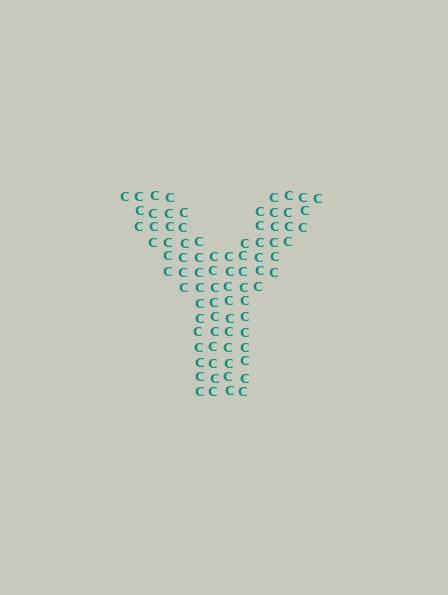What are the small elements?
The small elements are letter C's.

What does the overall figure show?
The overall figure shows the letter Y.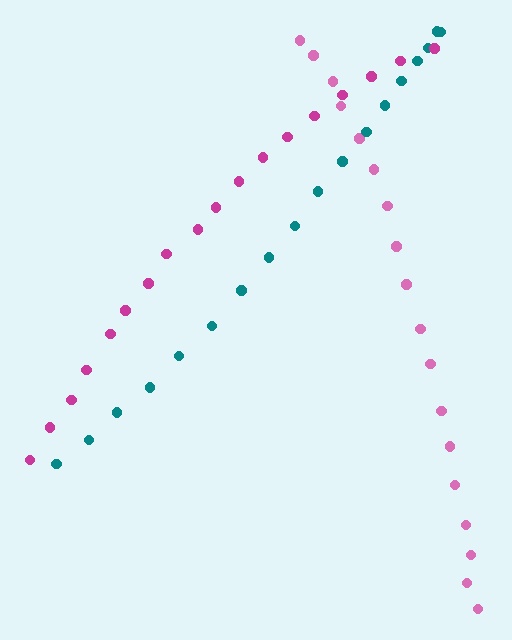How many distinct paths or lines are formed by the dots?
There are 3 distinct paths.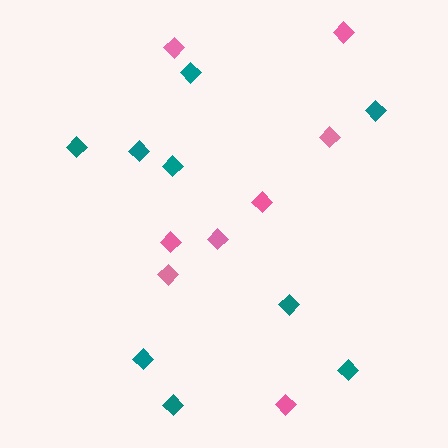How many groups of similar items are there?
There are 2 groups: one group of pink diamonds (8) and one group of teal diamonds (9).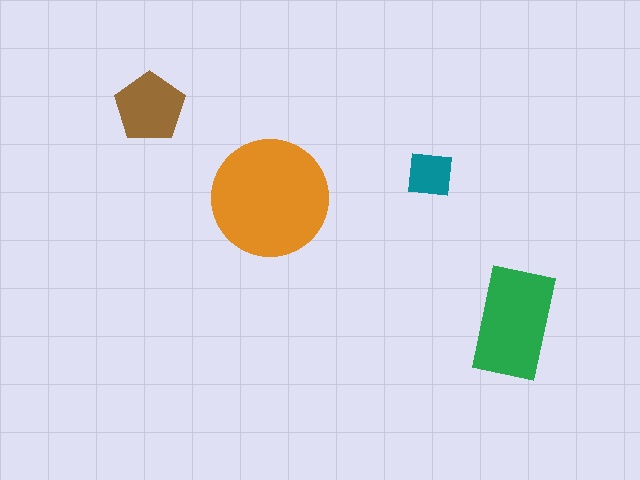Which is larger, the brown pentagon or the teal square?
The brown pentagon.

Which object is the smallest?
The teal square.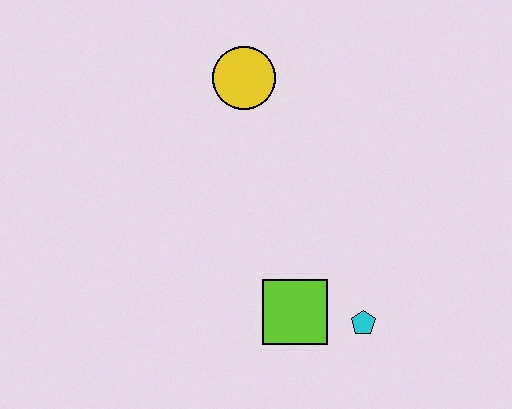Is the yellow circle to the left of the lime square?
Yes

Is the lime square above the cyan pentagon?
Yes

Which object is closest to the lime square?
The cyan pentagon is closest to the lime square.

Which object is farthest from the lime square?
The yellow circle is farthest from the lime square.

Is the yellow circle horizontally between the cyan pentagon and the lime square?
No